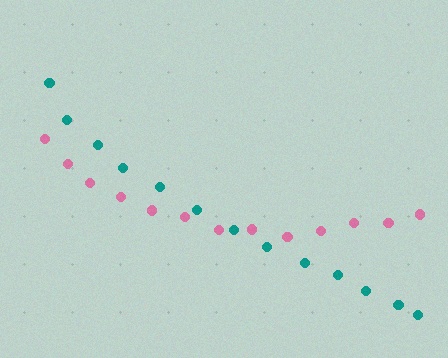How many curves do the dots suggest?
There are 2 distinct paths.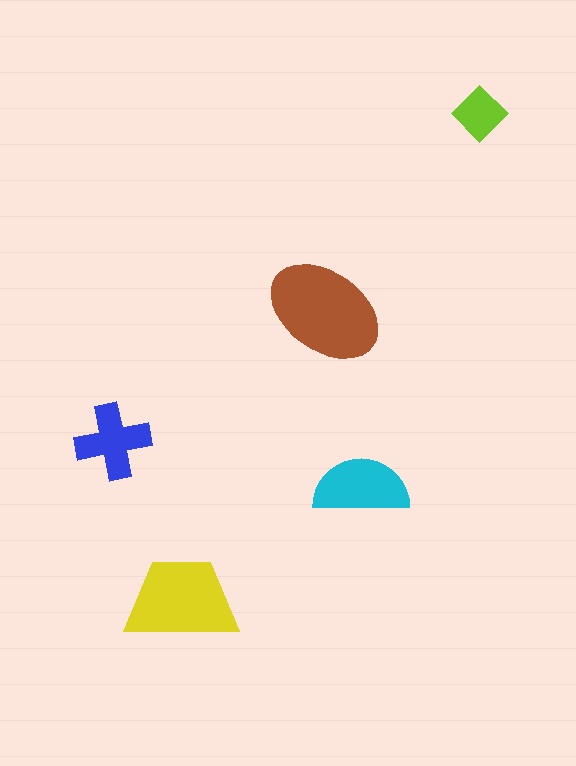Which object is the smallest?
The lime diamond.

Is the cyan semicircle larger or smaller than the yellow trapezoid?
Smaller.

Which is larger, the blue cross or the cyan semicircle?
The cyan semicircle.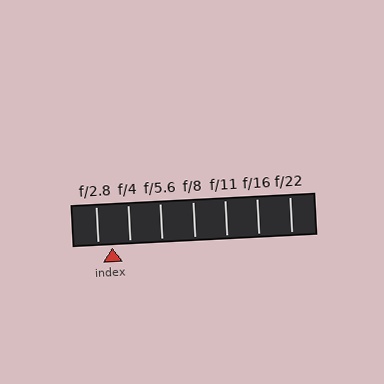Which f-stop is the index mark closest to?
The index mark is closest to f/2.8.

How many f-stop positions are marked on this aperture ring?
There are 7 f-stop positions marked.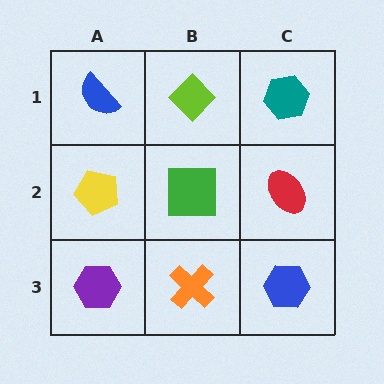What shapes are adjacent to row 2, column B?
A lime diamond (row 1, column B), an orange cross (row 3, column B), a yellow pentagon (row 2, column A), a red ellipse (row 2, column C).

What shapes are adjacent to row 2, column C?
A teal hexagon (row 1, column C), a blue hexagon (row 3, column C), a green square (row 2, column B).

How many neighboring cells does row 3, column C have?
2.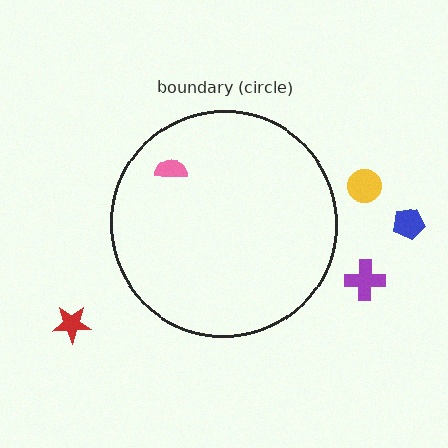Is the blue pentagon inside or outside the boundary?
Outside.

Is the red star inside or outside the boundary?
Outside.